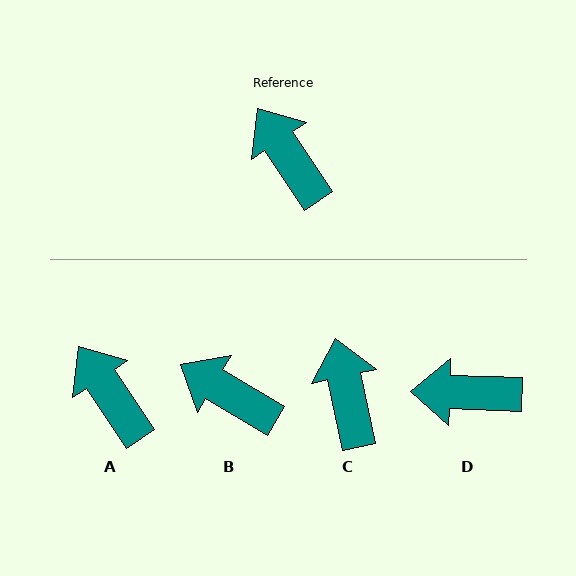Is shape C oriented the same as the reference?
No, it is off by about 21 degrees.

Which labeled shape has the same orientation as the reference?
A.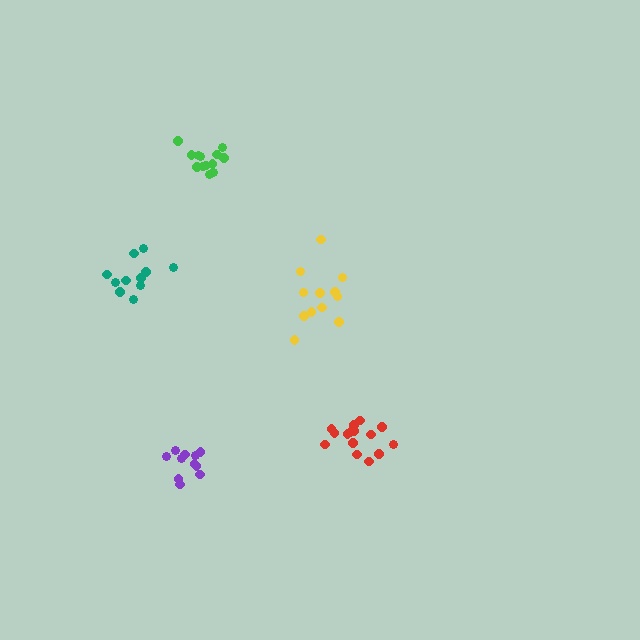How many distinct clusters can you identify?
There are 5 distinct clusters.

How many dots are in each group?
Group 1: 16 dots, Group 2: 12 dots, Group 3: 11 dots, Group 4: 11 dots, Group 5: 13 dots (63 total).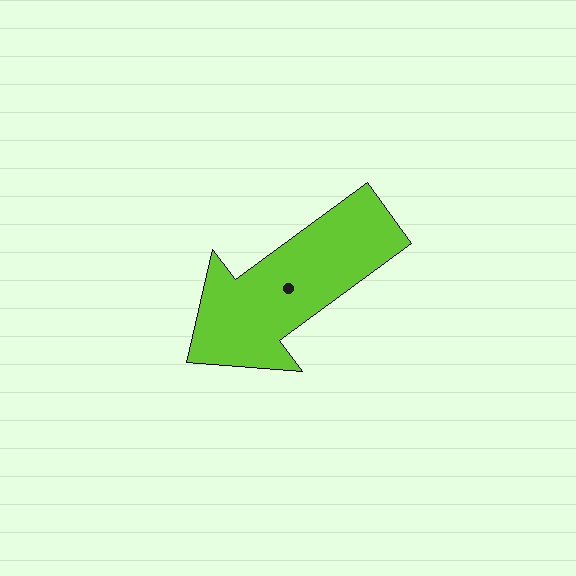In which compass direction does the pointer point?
Southwest.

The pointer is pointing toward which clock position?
Roughly 8 o'clock.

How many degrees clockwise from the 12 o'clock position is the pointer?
Approximately 234 degrees.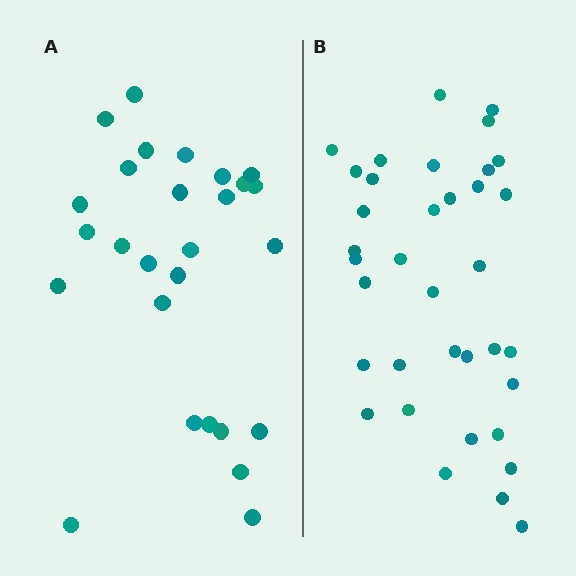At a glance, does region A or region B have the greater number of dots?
Region B (the right region) has more dots.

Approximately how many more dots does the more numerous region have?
Region B has roughly 8 or so more dots than region A.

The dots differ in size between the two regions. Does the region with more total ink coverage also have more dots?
No. Region A has more total ink coverage because its dots are larger, but region B actually contains more individual dots. Total area can be misleading — the number of items is what matters here.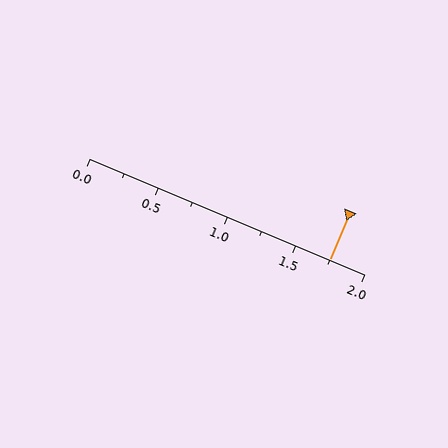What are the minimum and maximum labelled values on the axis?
The axis runs from 0.0 to 2.0.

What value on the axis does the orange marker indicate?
The marker indicates approximately 1.75.